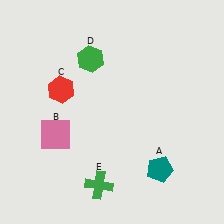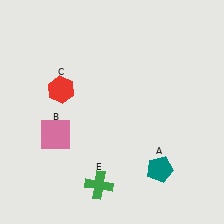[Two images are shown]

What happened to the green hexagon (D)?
The green hexagon (D) was removed in Image 2. It was in the top-left area of Image 1.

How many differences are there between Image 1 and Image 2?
There is 1 difference between the two images.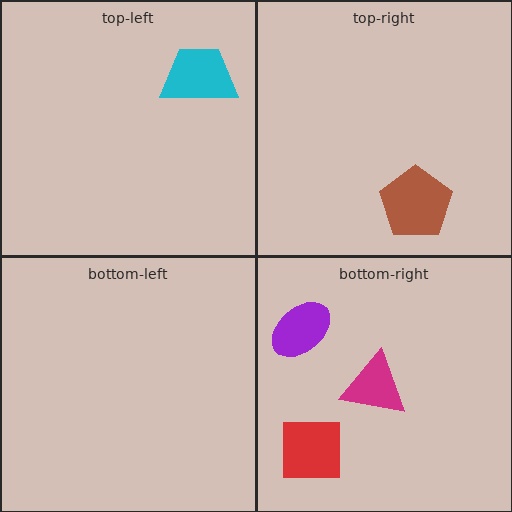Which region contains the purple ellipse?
The bottom-right region.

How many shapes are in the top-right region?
1.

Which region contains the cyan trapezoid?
The top-left region.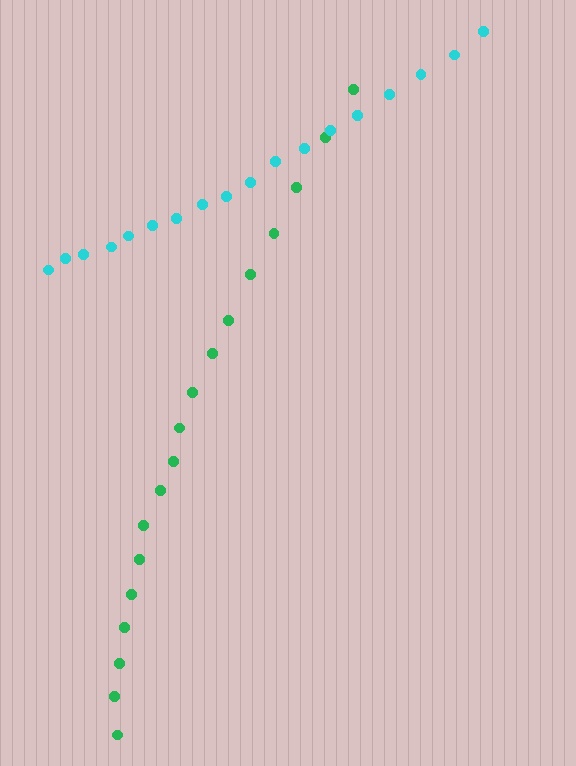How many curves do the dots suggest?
There are 2 distinct paths.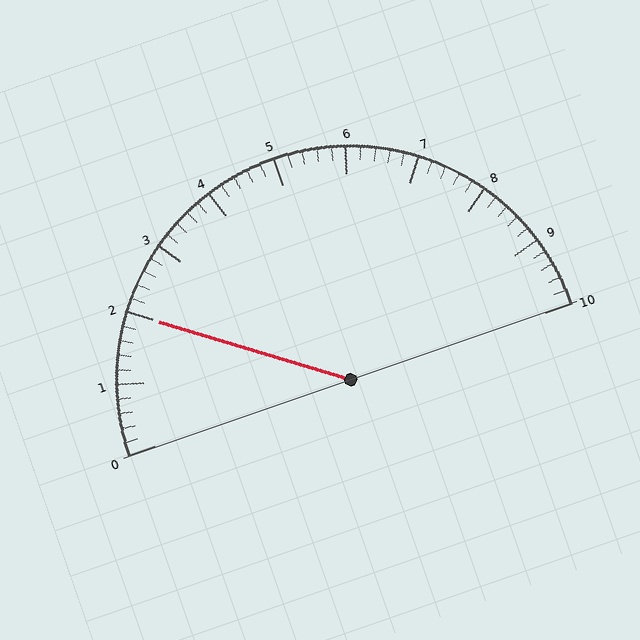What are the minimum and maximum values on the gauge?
The gauge ranges from 0 to 10.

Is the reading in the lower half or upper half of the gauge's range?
The reading is in the lower half of the range (0 to 10).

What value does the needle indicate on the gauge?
The needle indicates approximately 2.0.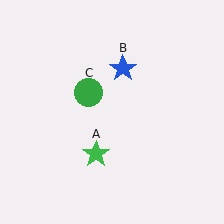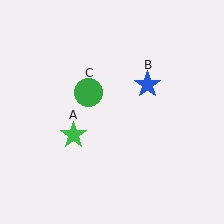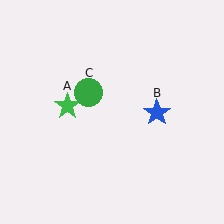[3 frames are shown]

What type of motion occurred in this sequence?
The green star (object A), blue star (object B) rotated clockwise around the center of the scene.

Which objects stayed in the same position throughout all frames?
Green circle (object C) remained stationary.